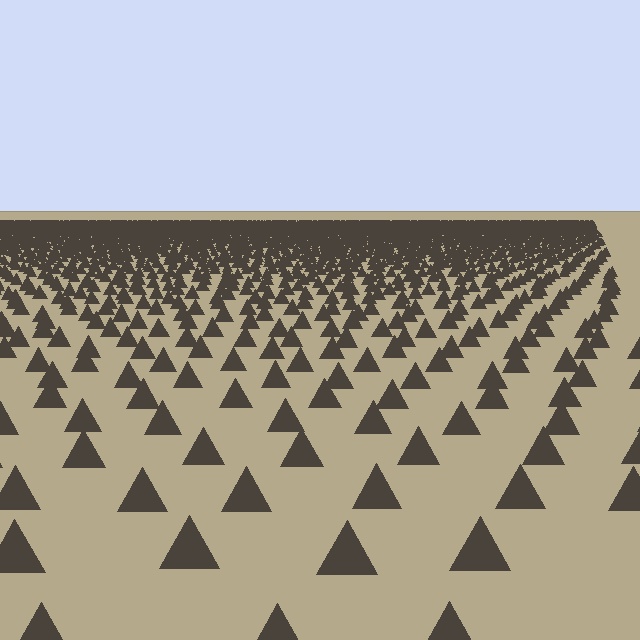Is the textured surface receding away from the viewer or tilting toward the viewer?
The surface is receding away from the viewer. Texture elements get smaller and denser toward the top.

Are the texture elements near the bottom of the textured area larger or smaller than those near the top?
Larger. Near the bottom, elements are closer to the viewer and appear at a bigger on-screen size.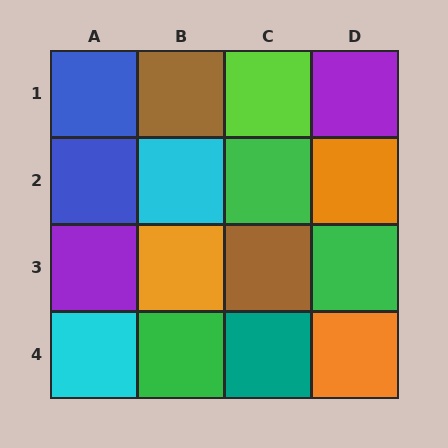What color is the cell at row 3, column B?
Orange.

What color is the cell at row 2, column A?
Blue.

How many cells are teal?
1 cell is teal.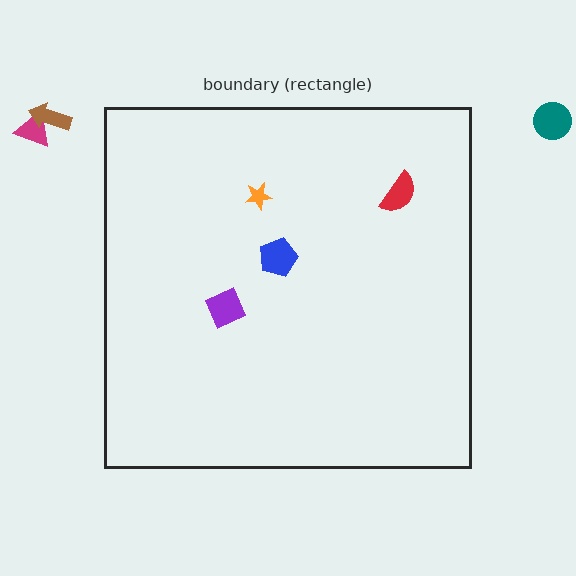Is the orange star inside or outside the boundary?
Inside.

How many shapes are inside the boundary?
4 inside, 3 outside.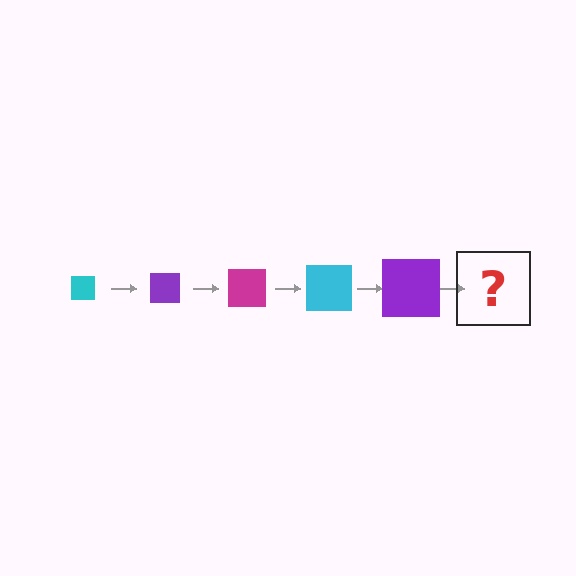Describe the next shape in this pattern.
It should be a magenta square, larger than the previous one.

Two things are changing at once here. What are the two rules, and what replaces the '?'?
The two rules are that the square grows larger each step and the color cycles through cyan, purple, and magenta. The '?' should be a magenta square, larger than the previous one.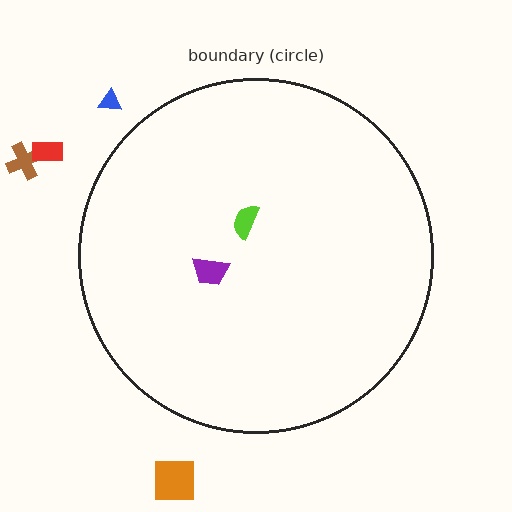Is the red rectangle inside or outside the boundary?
Outside.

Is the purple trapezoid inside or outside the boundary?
Inside.